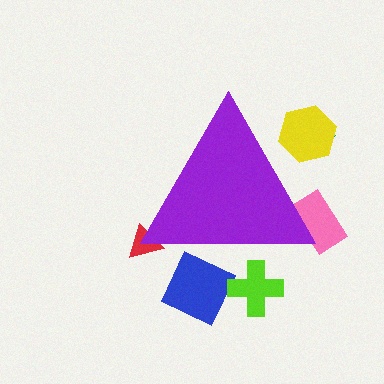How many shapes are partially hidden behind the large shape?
6 shapes are partially hidden.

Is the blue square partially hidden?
Yes, the blue square is partially hidden behind the purple triangle.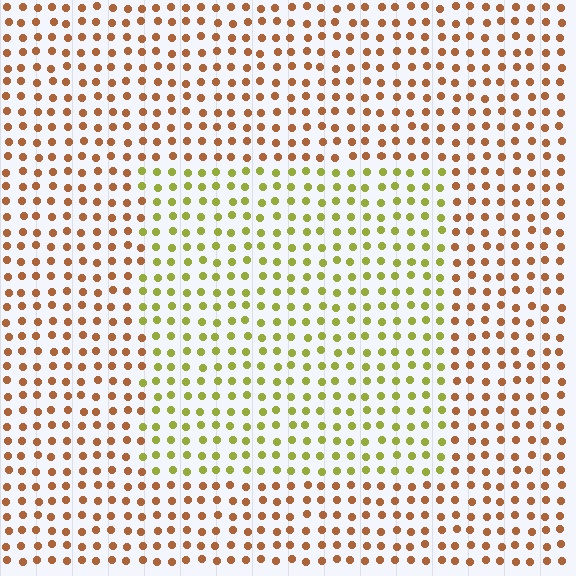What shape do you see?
I see a rectangle.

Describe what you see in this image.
The image is filled with small brown elements in a uniform arrangement. A rectangle-shaped region is visible where the elements are tinted to a slightly different hue, forming a subtle color boundary.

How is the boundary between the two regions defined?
The boundary is defined purely by a slight shift in hue (about 51 degrees). Spacing, size, and orientation are identical on both sides.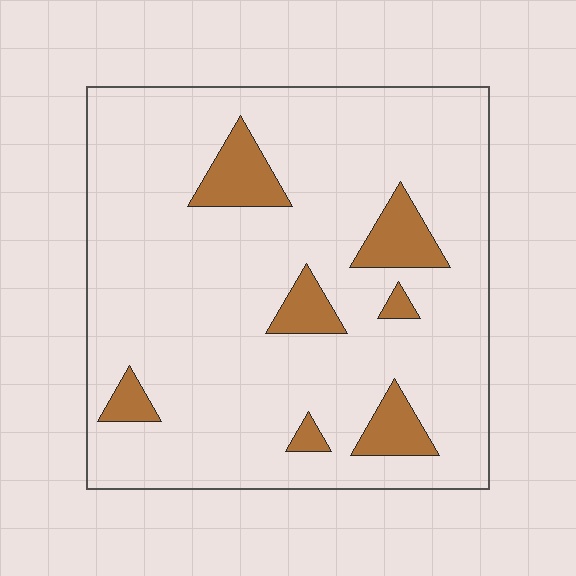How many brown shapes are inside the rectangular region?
7.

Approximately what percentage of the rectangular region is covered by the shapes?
Approximately 10%.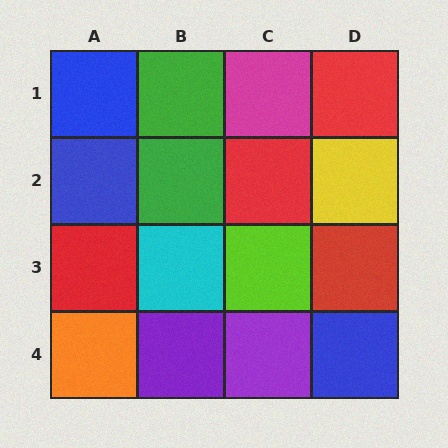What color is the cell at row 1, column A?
Blue.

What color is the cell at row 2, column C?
Red.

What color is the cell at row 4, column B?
Purple.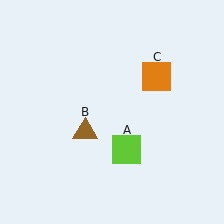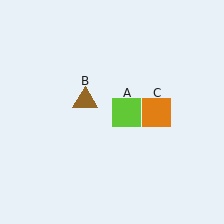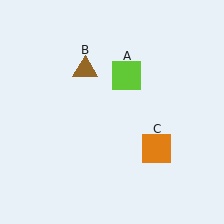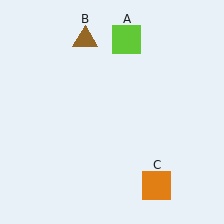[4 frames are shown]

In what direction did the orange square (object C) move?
The orange square (object C) moved down.